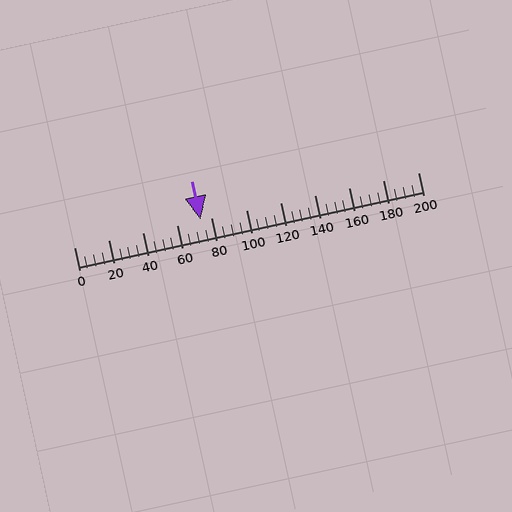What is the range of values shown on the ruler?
The ruler shows values from 0 to 200.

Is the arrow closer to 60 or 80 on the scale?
The arrow is closer to 80.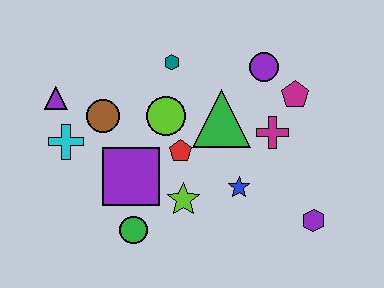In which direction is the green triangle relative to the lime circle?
The green triangle is to the right of the lime circle.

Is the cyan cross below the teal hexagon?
Yes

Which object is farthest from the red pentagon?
The purple hexagon is farthest from the red pentagon.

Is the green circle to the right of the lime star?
No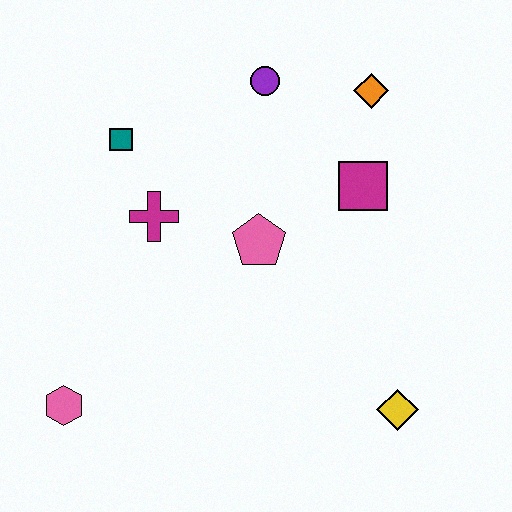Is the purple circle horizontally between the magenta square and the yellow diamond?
No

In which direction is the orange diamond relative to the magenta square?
The orange diamond is above the magenta square.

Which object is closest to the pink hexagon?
The magenta cross is closest to the pink hexagon.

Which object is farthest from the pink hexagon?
The orange diamond is farthest from the pink hexagon.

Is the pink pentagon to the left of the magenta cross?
No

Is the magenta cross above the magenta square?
No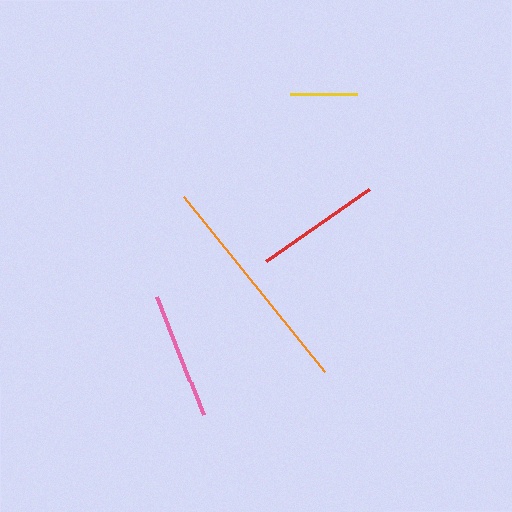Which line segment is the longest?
The orange line is the longest at approximately 224 pixels.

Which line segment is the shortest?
The yellow line is the shortest at approximately 67 pixels.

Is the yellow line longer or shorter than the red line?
The red line is longer than the yellow line.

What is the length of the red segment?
The red segment is approximately 126 pixels long.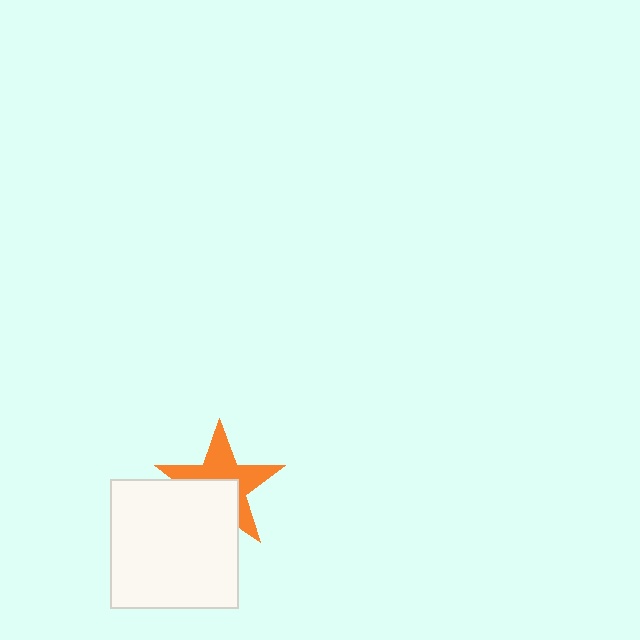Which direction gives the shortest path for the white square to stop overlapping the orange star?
Moving down gives the shortest separation.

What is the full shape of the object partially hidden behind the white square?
The partially hidden object is an orange star.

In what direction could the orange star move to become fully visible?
The orange star could move up. That would shift it out from behind the white square entirely.